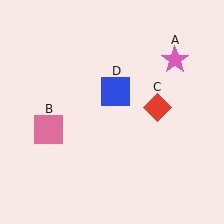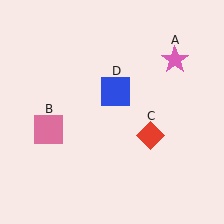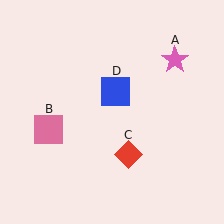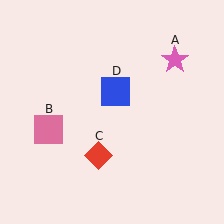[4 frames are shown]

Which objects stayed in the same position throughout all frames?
Pink star (object A) and pink square (object B) and blue square (object D) remained stationary.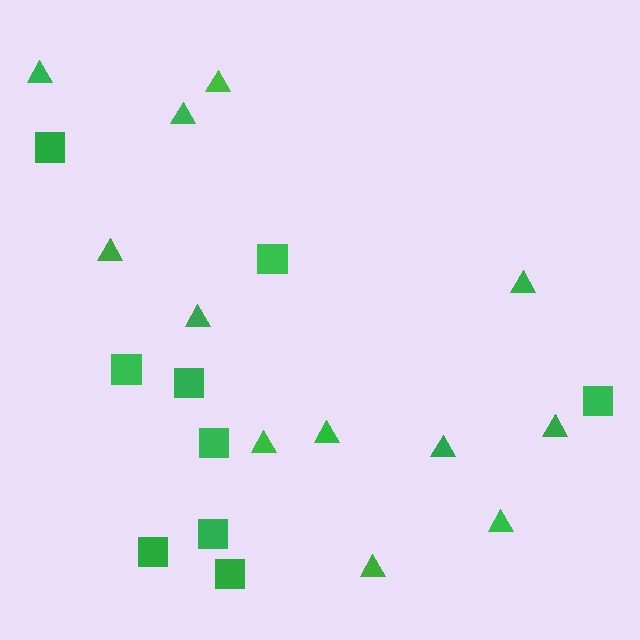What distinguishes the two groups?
There are 2 groups: one group of squares (9) and one group of triangles (12).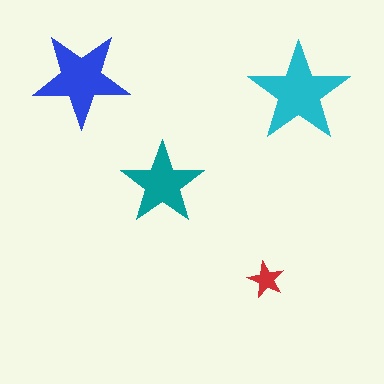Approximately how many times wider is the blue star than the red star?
About 2.5 times wider.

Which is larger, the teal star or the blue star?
The blue one.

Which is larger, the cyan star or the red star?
The cyan one.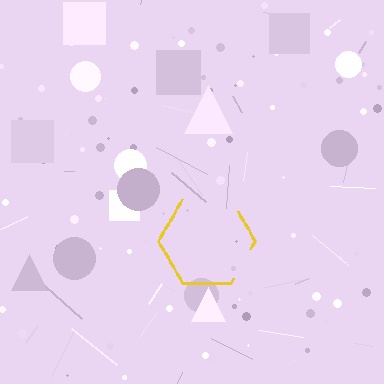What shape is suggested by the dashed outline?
The dashed outline suggests a hexagon.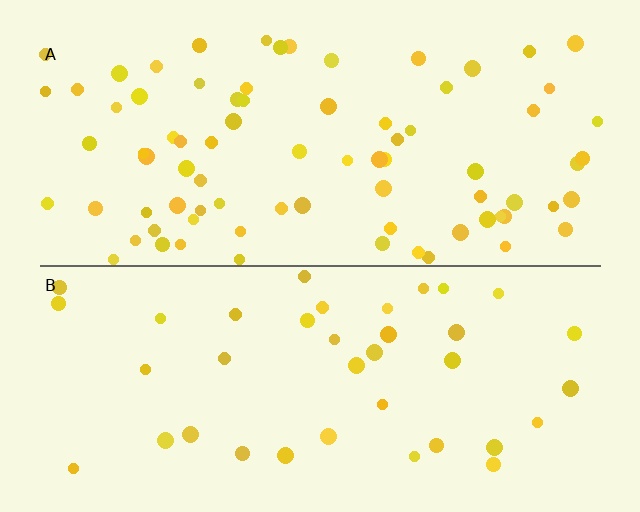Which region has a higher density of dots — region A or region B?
A (the top).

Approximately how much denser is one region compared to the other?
Approximately 2.1× — region A over region B.